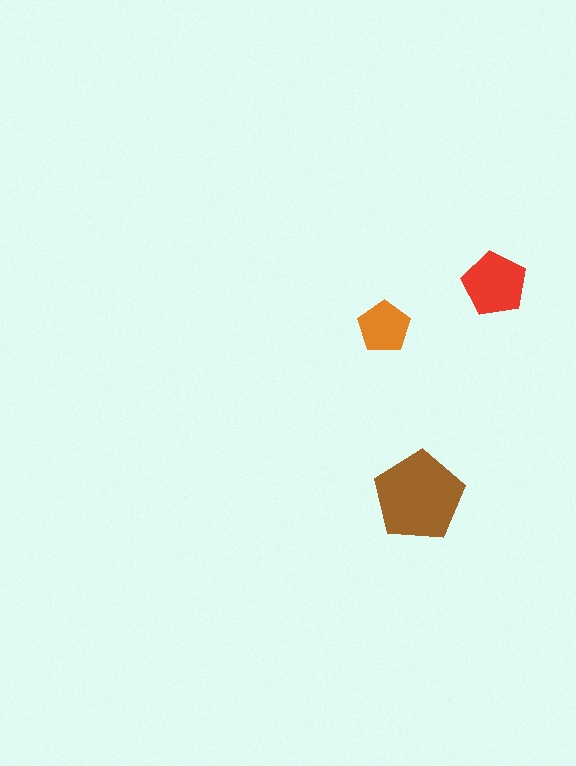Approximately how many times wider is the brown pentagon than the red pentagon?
About 1.5 times wider.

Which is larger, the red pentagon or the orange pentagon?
The red one.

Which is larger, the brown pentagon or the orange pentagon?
The brown one.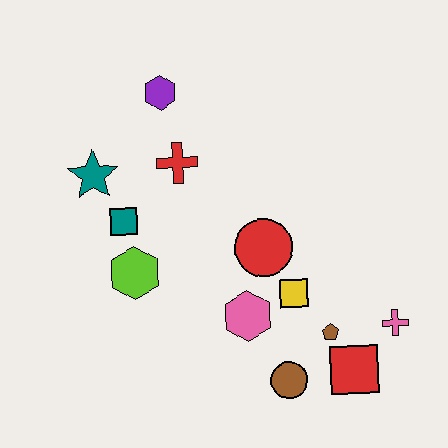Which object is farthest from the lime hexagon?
The pink cross is farthest from the lime hexagon.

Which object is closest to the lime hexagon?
The teal square is closest to the lime hexagon.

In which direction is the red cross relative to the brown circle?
The red cross is above the brown circle.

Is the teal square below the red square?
No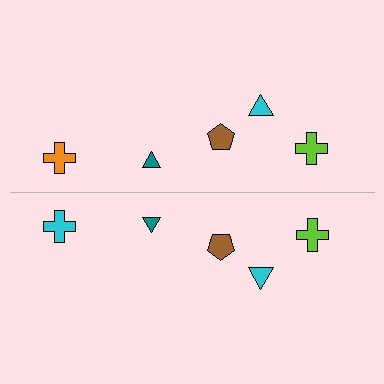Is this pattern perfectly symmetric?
No, the pattern is not perfectly symmetric. The cyan cross on the bottom side breaks the symmetry — its mirror counterpart is orange.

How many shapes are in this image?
There are 10 shapes in this image.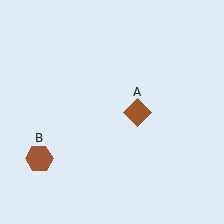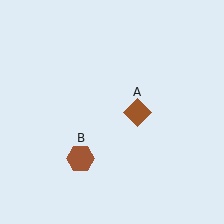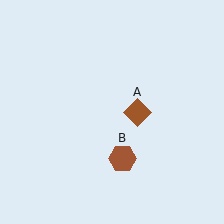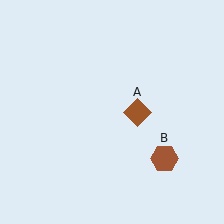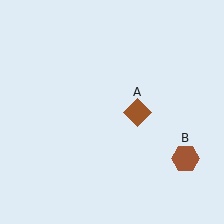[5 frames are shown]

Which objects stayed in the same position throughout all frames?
Brown diamond (object A) remained stationary.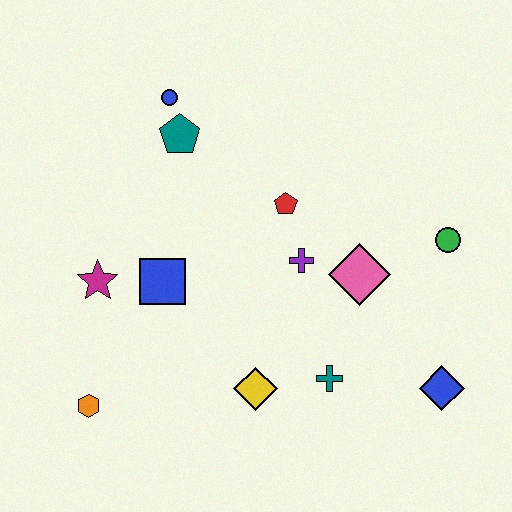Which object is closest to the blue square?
The magenta star is closest to the blue square.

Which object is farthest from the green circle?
The orange hexagon is farthest from the green circle.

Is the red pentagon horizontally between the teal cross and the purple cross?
No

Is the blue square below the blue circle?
Yes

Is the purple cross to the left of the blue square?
No